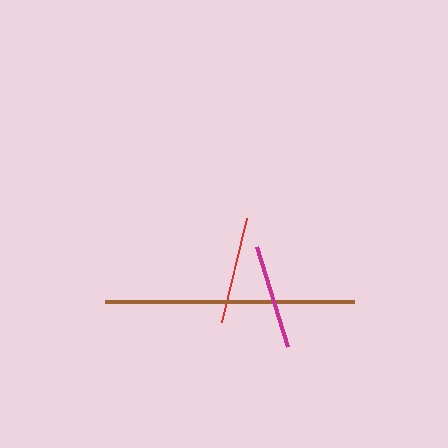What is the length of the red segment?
The red segment is approximately 108 pixels long.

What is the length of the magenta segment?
The magenta segment is approximately 104 pixels long.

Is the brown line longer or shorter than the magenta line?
The brown line is longer than the magenta line.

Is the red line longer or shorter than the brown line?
The brown line is longer than the red line.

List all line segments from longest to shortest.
From longest to shortest: brown, red, magenta.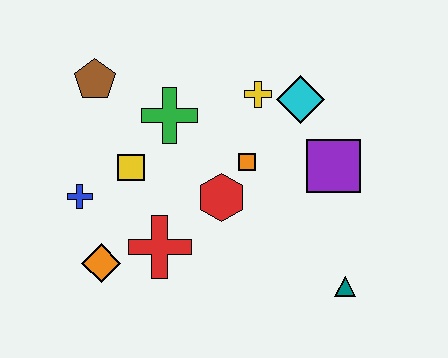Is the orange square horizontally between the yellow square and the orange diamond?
No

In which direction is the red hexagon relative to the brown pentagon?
The red hexagon is to the right of the brown pentagon.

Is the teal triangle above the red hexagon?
No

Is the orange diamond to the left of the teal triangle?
Yes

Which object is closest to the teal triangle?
The purple square is closest to the teal triangle.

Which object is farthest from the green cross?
The teal triangle is farthest from the green cross.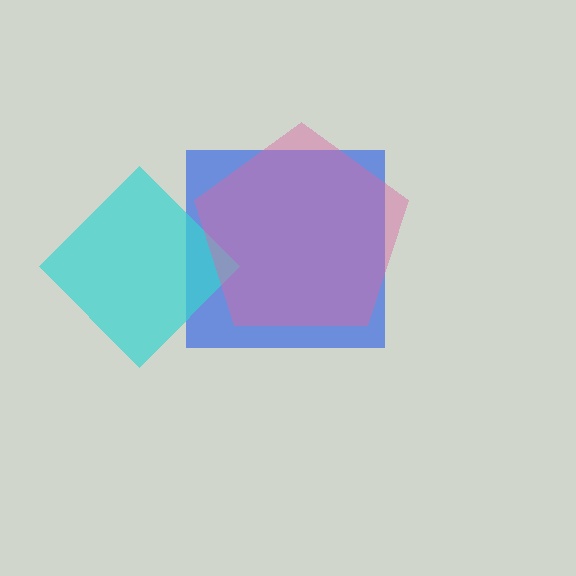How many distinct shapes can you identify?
There are 3 distinct shapes: a blue square, a cyan diamond, a pink pentagon.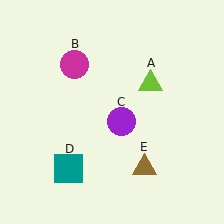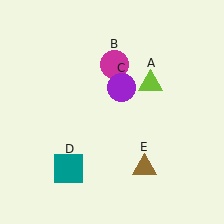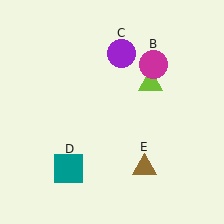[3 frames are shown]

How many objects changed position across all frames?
2 objects changed position: magenta circle (object B), purple circle (object C).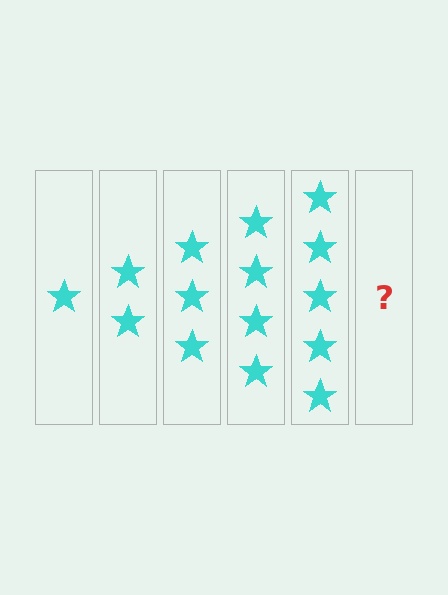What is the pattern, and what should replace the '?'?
The pattern is that each step adds one more star. The '?' should be 6 stars.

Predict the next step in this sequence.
The next step is 6 stars.